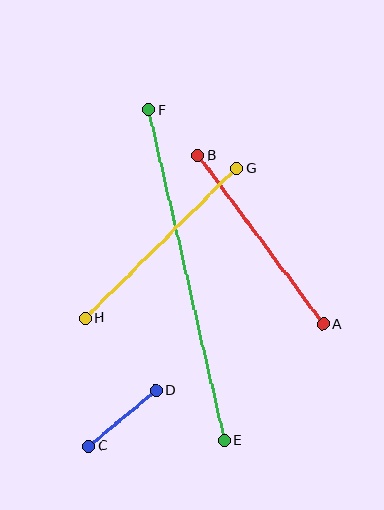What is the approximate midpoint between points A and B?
The midpoint is at approximately (260, 240) pixels.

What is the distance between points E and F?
The distance is approximately 339 pixels.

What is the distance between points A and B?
The distance is approximately 210 pixels.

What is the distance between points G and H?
The distance is approximately 213 pixels.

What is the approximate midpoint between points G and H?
The midpoint is at approximately (161, 243) pixels.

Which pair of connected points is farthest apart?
Points E and F are farthest apart.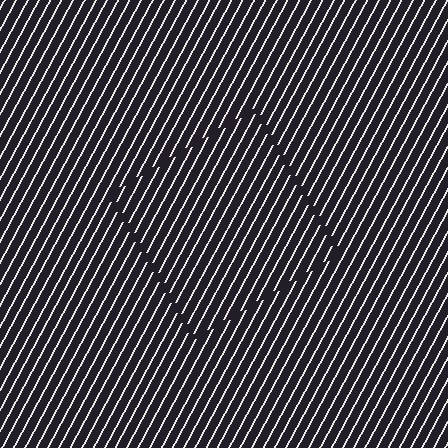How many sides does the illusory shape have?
4 sides — the line-ends trace a square.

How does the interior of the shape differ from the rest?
The interior of the shape contains the same grating, shifted by half a period — the contour is defined by the phase discontinuity where line-ends from the inner and outer gratings abut.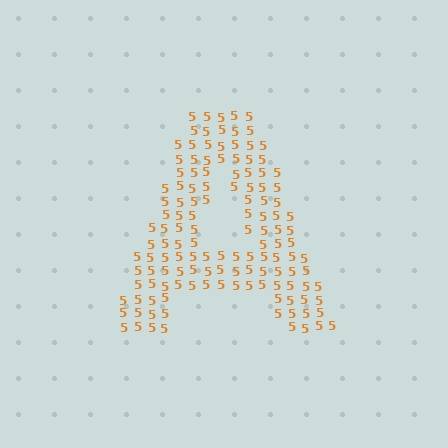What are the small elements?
The small elements are digit 5's.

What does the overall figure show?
The overall figure shows the letter A.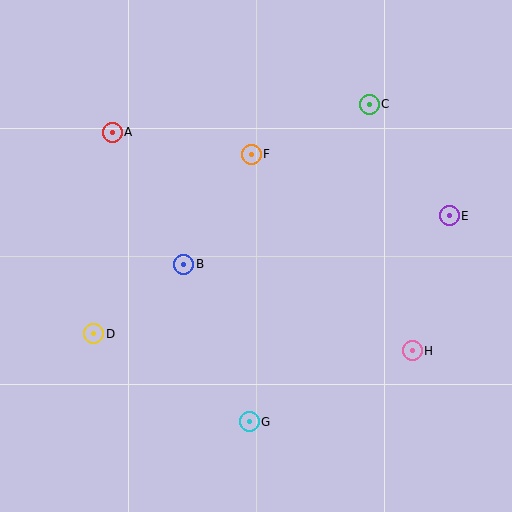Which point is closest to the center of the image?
Point B at (184, 264) is closest to the center.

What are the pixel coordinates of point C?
Point C is at (369, 104).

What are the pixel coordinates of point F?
Point F is at (251, 154).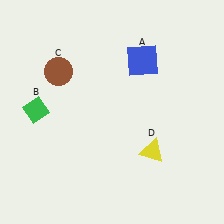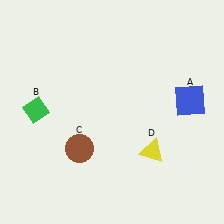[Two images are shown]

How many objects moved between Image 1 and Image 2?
2 objects moved between the two images.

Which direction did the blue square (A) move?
The blue square (A) moved right.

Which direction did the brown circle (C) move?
The brown circle (C) moved down.